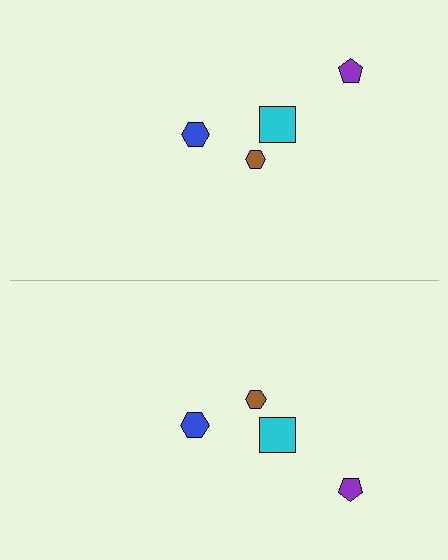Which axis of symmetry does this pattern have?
The pattern has a horizontal axis of symmetry running through the center of the image.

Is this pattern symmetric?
Yes, this pattern has bilateral (reflection) symmetry.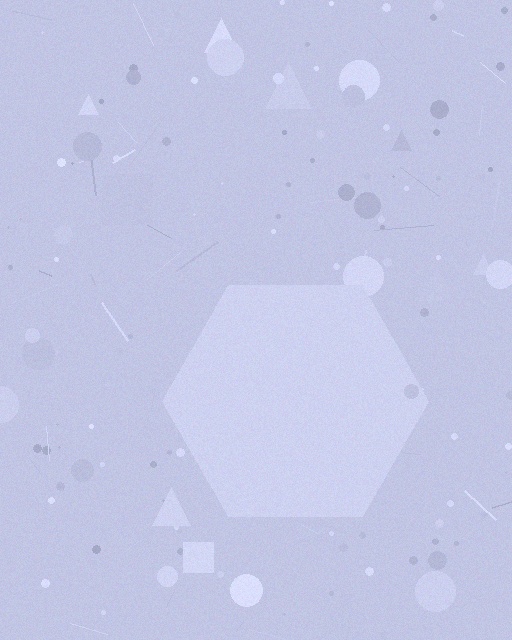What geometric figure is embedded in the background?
A hexagon is embedded in the background.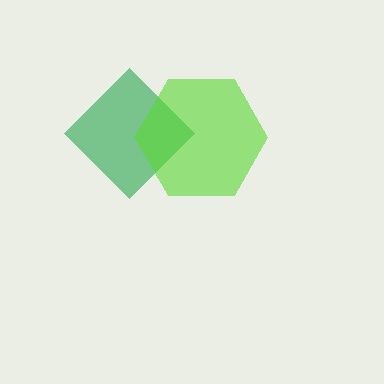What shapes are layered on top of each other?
The layered shapes are: a green diamond, a lime hexagon.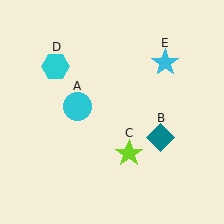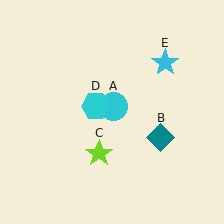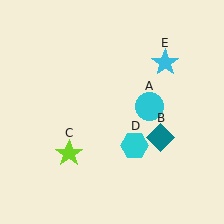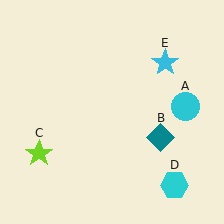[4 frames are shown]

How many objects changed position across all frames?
3 objects changed position: cyan circle (object A), lime star (object C), cyan hexagon (object D).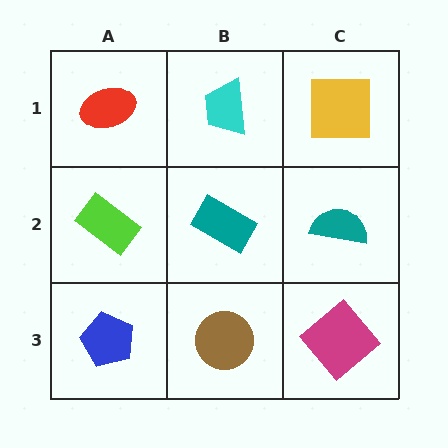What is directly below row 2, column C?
A magenta diamond.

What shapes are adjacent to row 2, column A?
A red ellipse (row 1, column A), a blue pentagon (row 3, column A), a teal rectangle (row 2, column B).